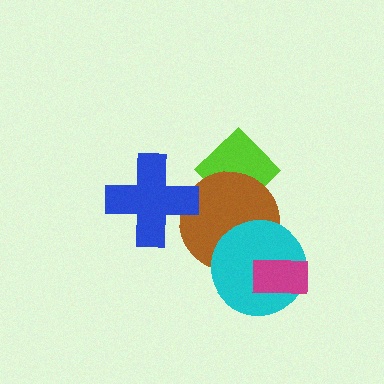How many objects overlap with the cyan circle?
2 objects overlap with the cyan circle.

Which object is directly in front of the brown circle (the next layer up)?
The cyan circle is directly in front of the brown circle.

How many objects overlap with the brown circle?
3 objects overlap with the brown circle.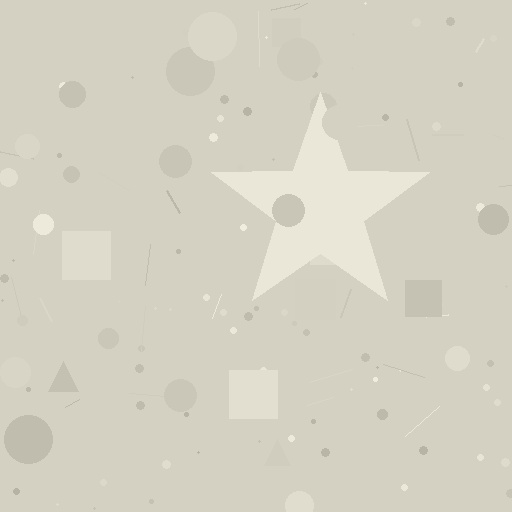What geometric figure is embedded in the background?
A star is embedded in the background.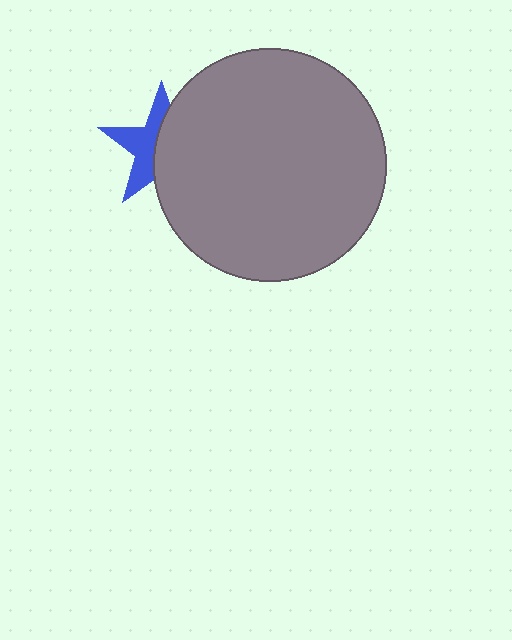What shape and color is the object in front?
The object in front is a gray circle.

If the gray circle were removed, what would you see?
You would see the complete blue star.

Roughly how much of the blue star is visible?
About half of it is visible (roughly 47%).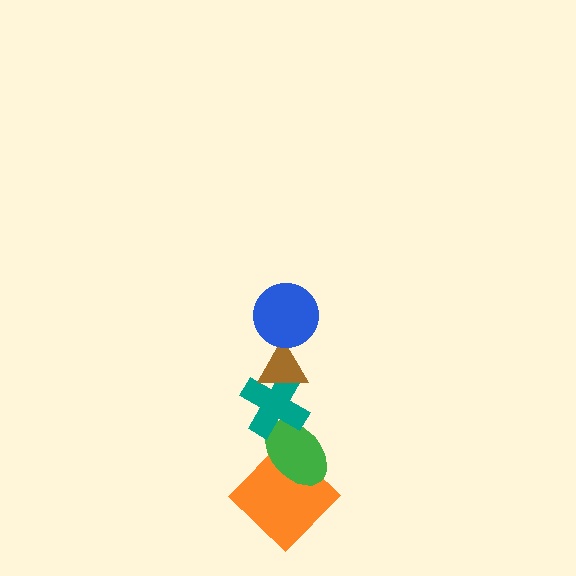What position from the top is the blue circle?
The blue circle is 1st from the top.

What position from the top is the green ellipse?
The green ellipse is 4th from the top.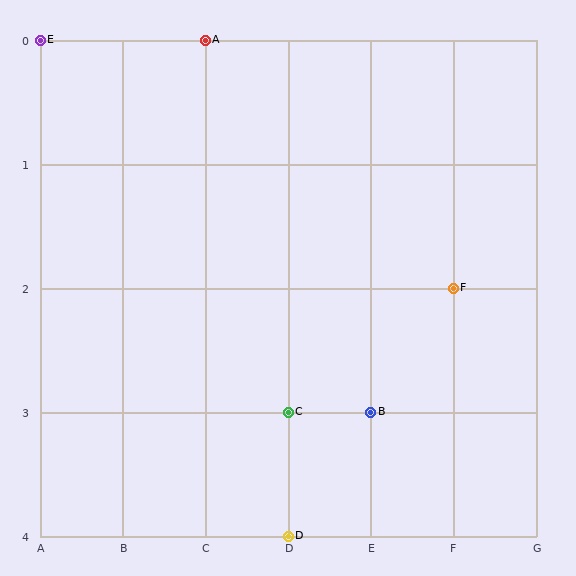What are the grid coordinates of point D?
Point D is at grid coordinates (D, 4).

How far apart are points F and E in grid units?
Points F and E are 5 columns and 2 rows apart (about 5.4 grid units diagonally).